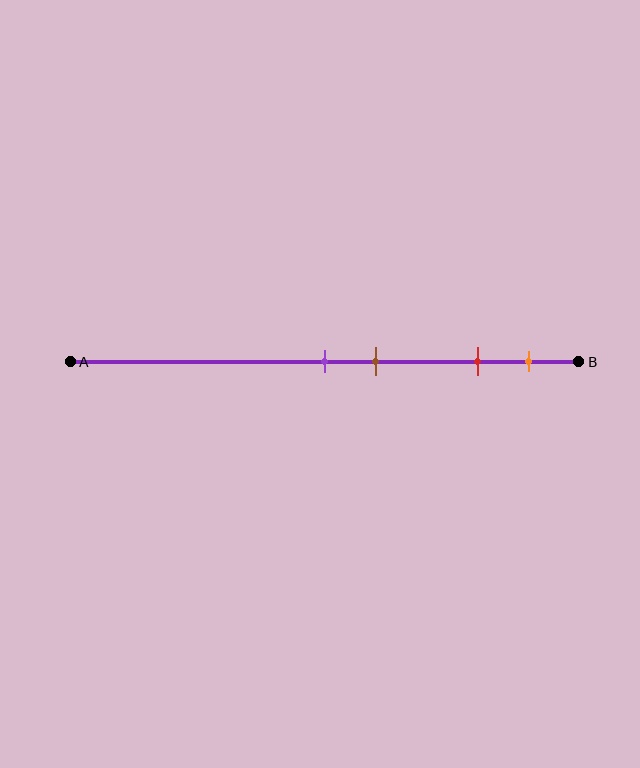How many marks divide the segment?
There are 4 marks dividing the segment.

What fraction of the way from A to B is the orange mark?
The orange mark is approximately 90% (0.9) of the way from A to B.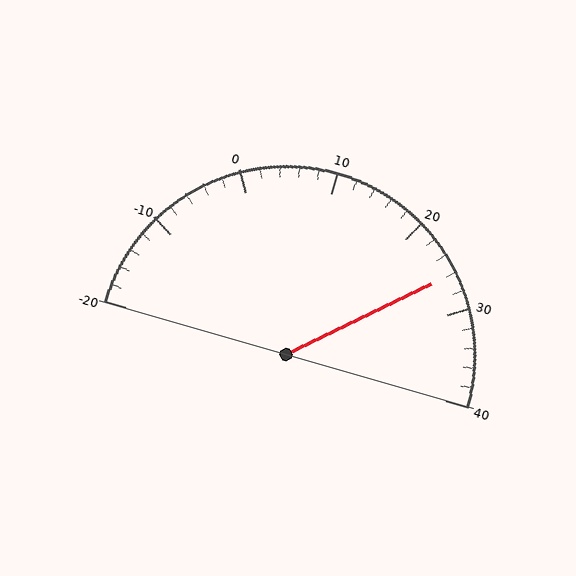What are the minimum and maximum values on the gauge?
The gauge ranges from -20 to 40.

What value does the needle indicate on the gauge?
The needle indicates approximately 26.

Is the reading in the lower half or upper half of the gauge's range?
The reading is in the upper half of the range (-20 to 40).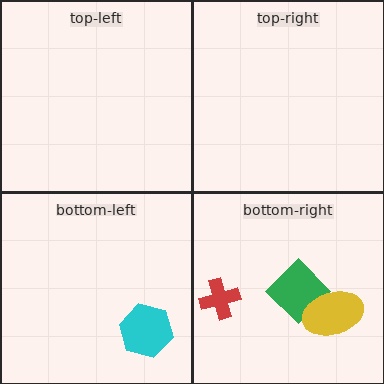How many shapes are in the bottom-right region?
3.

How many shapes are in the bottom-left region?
1.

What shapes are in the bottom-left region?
The cyan hexagon.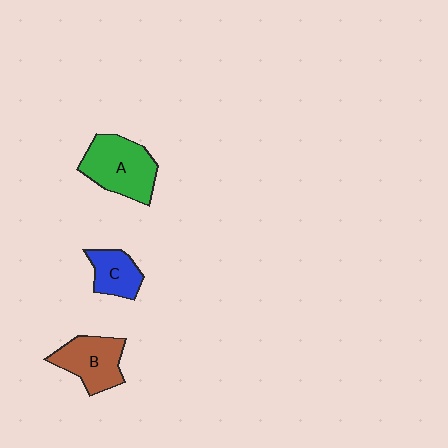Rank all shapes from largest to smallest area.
From largest to smallest: A (green), B (brown), C (blue).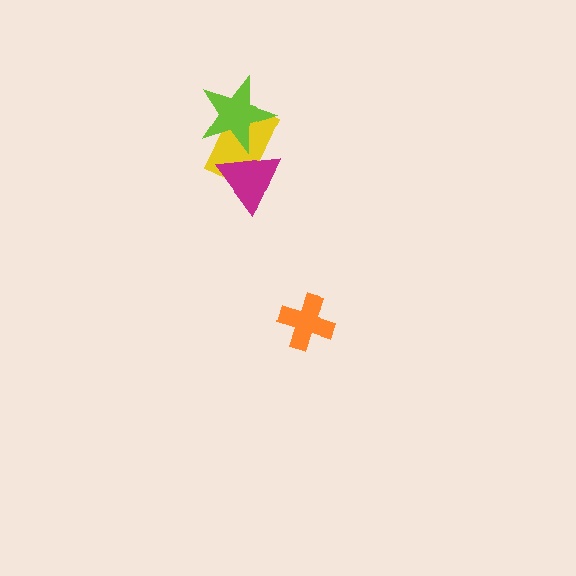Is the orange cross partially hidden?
No, no other shape covers it.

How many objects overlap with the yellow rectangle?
2 objects overlap with the yellow rectangle.